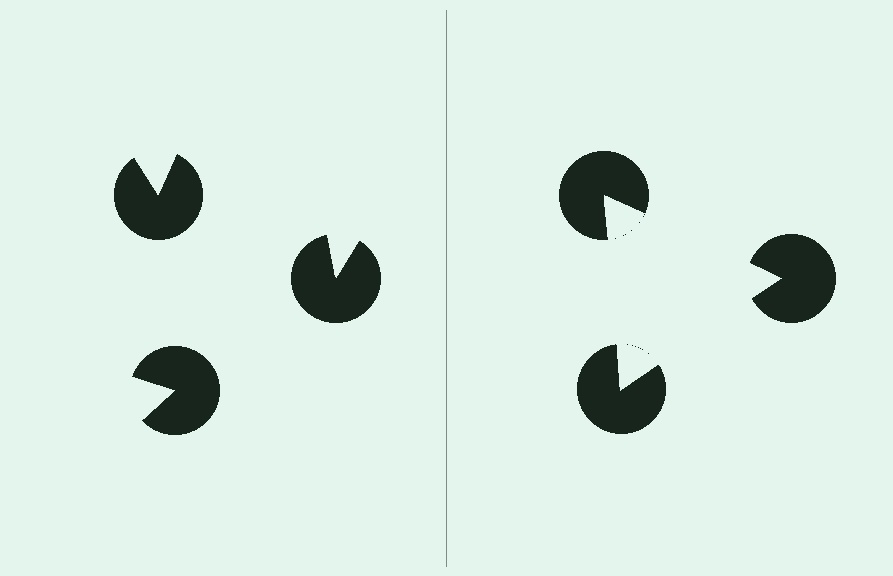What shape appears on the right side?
An illusory triangle.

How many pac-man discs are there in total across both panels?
6 — 3 on each side.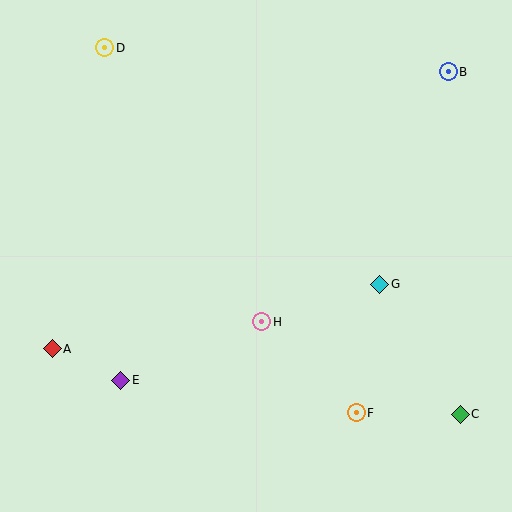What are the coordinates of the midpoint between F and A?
The midpoint between F and A is at (204, 381).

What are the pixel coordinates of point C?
Point C is at (460, 414).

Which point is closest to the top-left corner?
Point D is closest to the top-left corner.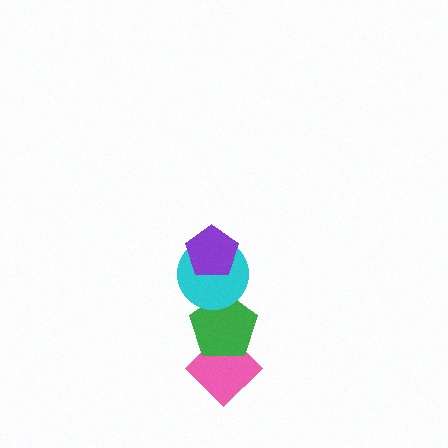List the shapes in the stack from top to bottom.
From top to bottom: the purple pentagon, the cyan circle, the green pentagon, the pink diamond.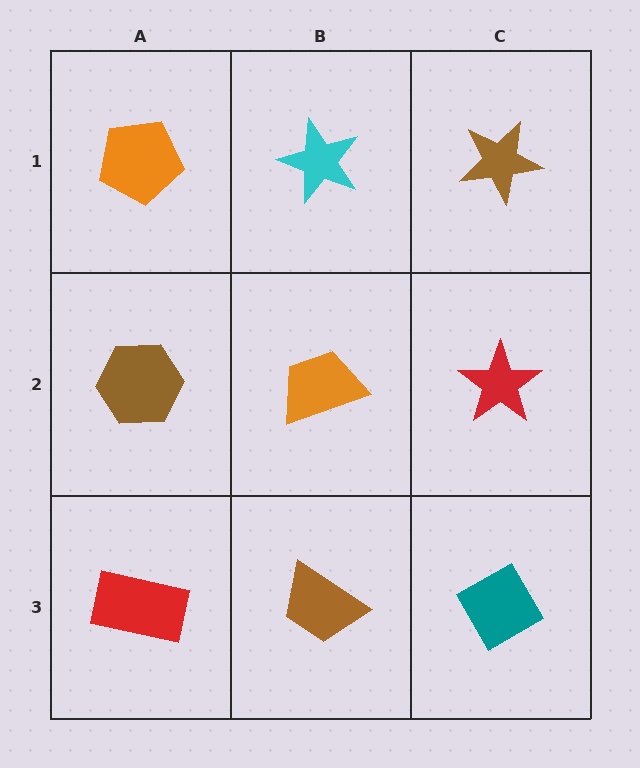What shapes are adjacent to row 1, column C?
A red star (row 2, column C), a cyan star (row 1, column B).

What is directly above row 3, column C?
A red star.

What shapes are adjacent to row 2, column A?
An orange pentagon (row 1, column A), a red rectangle (row 3, column A), an orange trapezoid (row 2, column B).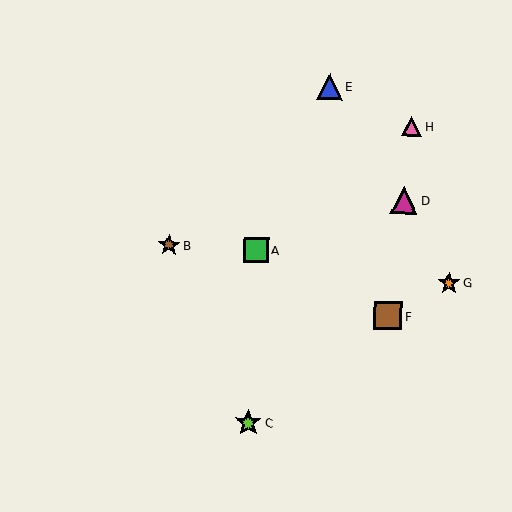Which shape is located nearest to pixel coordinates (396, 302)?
The brown square (labeled F) at (388, 316) is nearest to that location.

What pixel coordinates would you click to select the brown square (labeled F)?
Click at (388, 316) to select the brown square F.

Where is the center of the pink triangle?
The center of the pink triangle is at (411, 126).